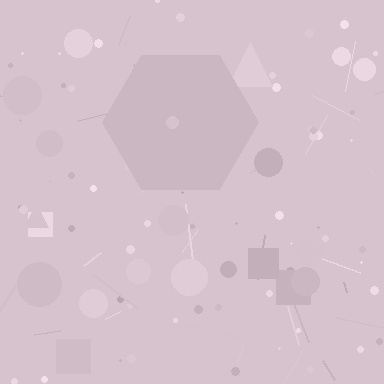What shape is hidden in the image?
A hexagon is hidden in the image.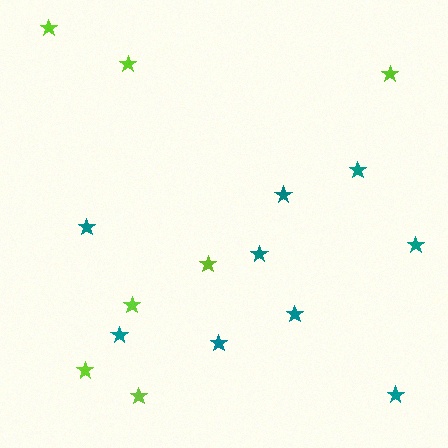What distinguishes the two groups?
There are 2 groups: one group of teal stars (9) and one group of lime stars (7).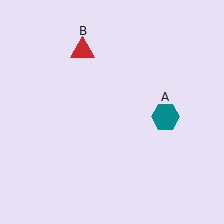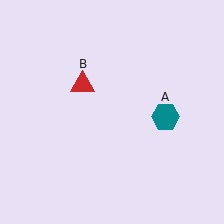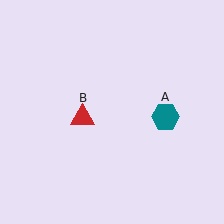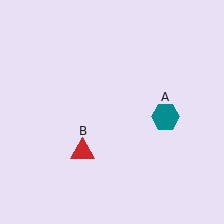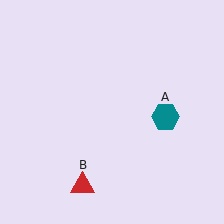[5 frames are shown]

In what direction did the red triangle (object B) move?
The red triangle (object B) moved down.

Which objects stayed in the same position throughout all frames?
Teal hexagon (object A) remained stationary.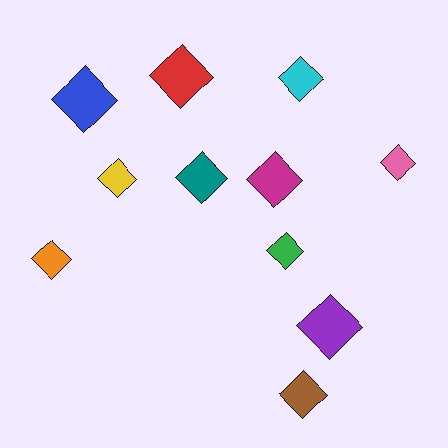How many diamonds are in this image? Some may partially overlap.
There are 11 diamonds.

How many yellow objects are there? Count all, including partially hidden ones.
There is 1 yellow object.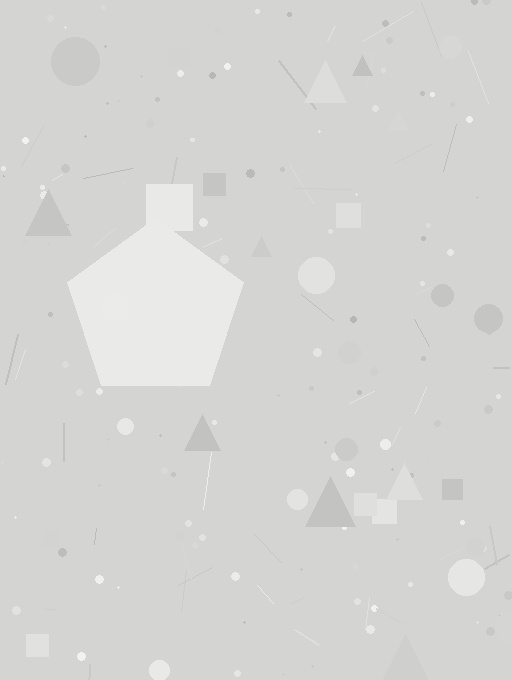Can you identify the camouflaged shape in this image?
The camouflaged shape is a pentagon.